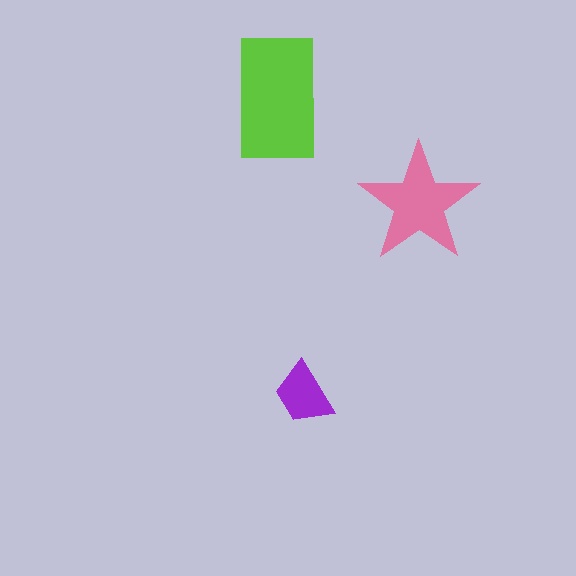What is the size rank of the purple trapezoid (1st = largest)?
3rd.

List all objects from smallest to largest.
The purple trapezoid, the pink star, the lime rectangle.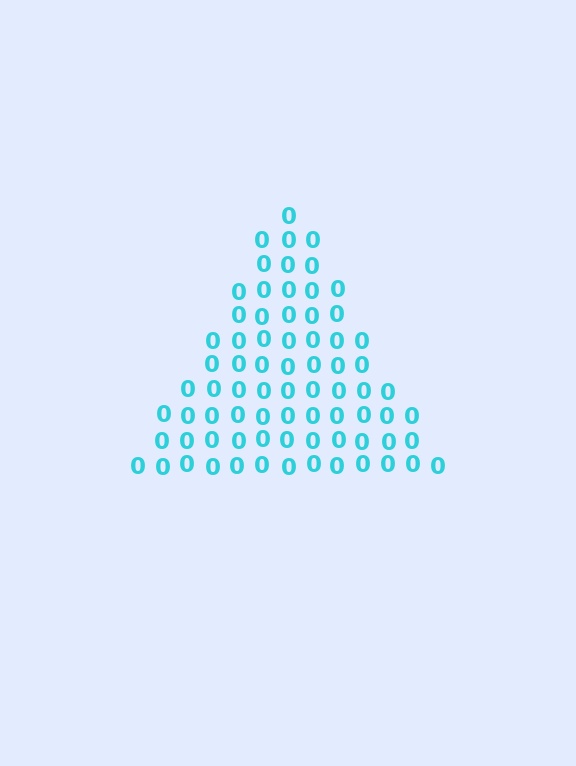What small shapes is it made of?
It is made of small digit 0's.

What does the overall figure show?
The overall figure shows a triangle.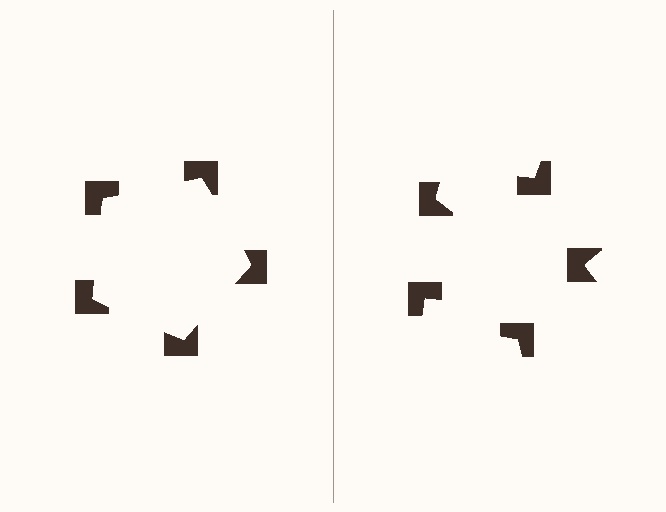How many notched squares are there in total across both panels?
10 — 5 on each side.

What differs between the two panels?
The notched squares are positioned identically on both sides; only the wedge orientations differ. On the left they align to a pentagon; on the right they are misaligned.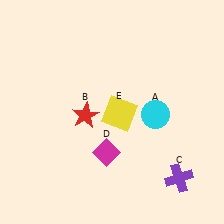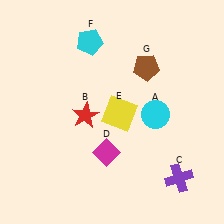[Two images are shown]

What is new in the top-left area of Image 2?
A cyan pentagon (F) was added in the top-left area of Image 2.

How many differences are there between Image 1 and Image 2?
There are 2 differences between the two images.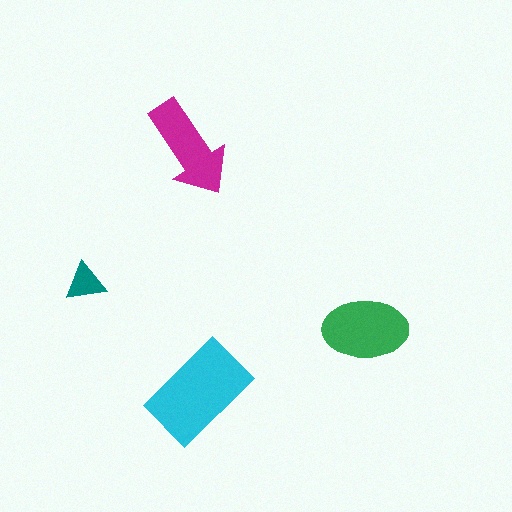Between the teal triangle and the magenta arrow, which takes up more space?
The magenta arrow.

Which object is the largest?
The cyan rectangle.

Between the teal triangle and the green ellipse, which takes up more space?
The green ellipse.